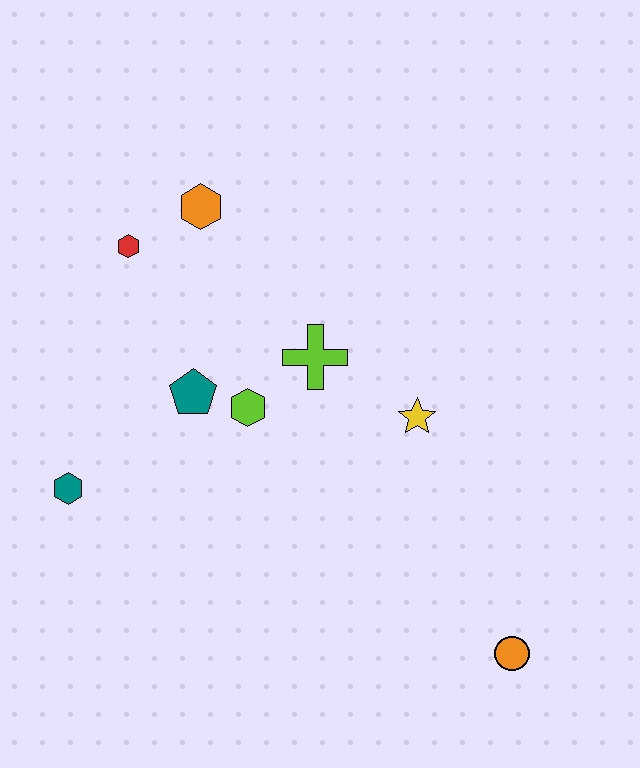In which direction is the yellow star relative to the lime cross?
The yellow star is to the right of the lime cross.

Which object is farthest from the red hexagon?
The orange circle is farthest from the red hexagon.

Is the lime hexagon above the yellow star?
Yes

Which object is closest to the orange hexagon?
The red hexagon is closest to the orange hexagon.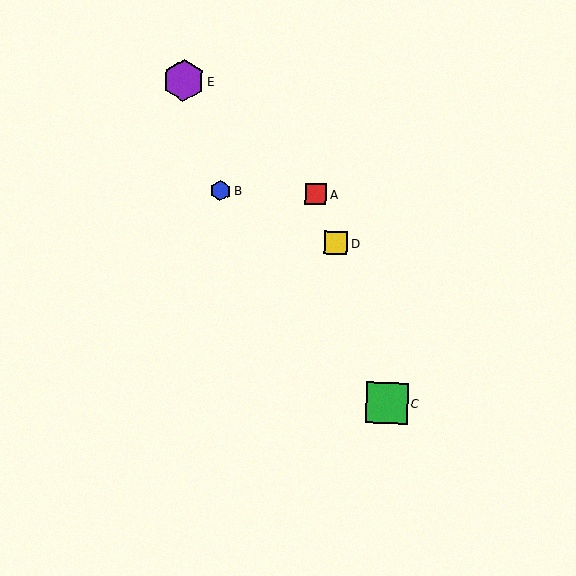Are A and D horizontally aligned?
No, A is at y≈194 and D is at y≈243.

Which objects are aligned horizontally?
Objects A, B are aligned horizontally.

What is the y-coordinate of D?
Object D is at y≈243.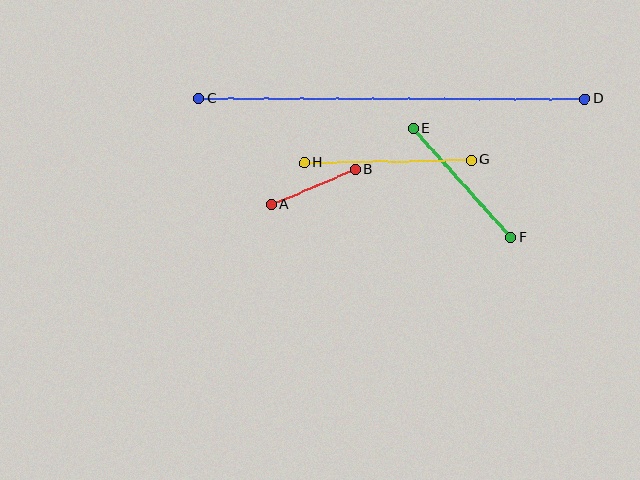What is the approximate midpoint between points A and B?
The midpoint is at approximately (313, 187) pixels.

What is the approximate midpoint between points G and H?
The midpoint is at approximately (387, 161) pixels.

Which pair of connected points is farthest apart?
Points C and D are farthest apart.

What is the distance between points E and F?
The distance is approximately 147 pixels.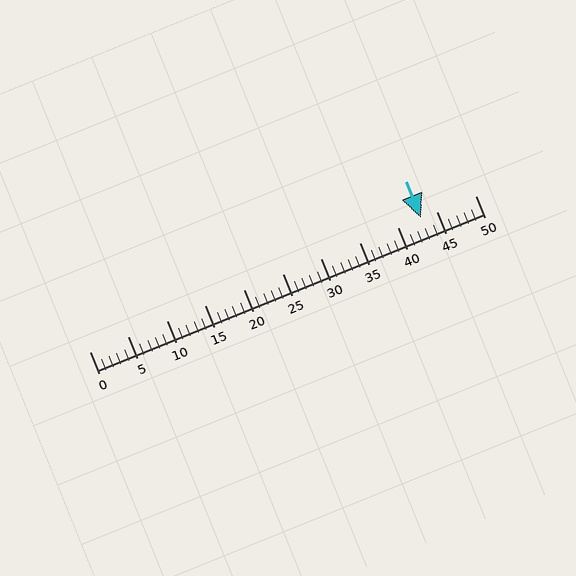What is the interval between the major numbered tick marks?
The major tick marks are spaced 5 units apart.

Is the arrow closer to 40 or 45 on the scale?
The arrow is closer to 45.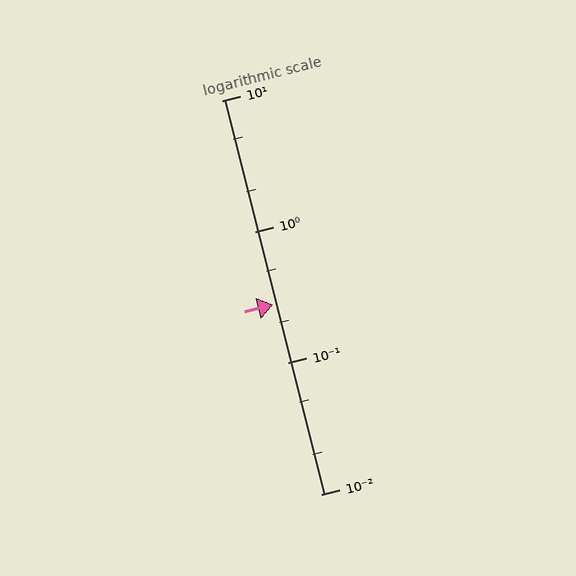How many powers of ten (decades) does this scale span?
The scale spans 3 decades, from 0.01 to 10.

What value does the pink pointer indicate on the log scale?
The pointer indicates approximately 0.28.